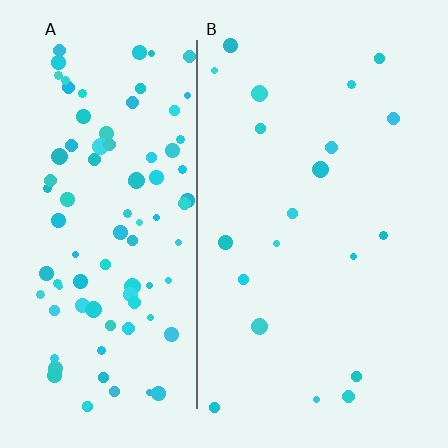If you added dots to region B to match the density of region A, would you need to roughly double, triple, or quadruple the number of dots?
Approximately quadruple.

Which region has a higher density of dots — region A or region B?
A (the left).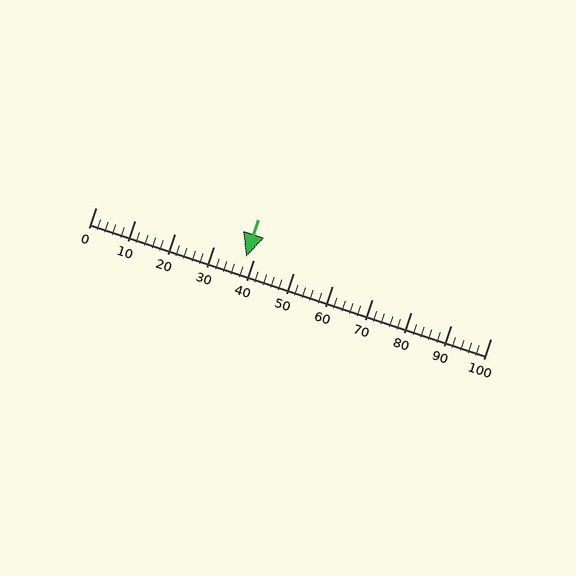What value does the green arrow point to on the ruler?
The green arrow points to approximately 38.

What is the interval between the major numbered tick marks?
The major tick marks are spaced 10 units apart.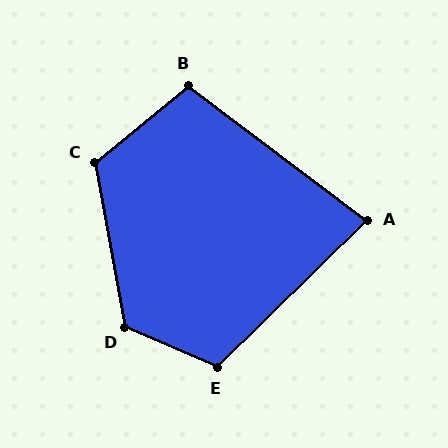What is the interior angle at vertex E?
Approximately 112 degrees (obtuse).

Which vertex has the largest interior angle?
D, at approximately 124 degrees.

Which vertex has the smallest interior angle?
A, at approximately 82 degrees.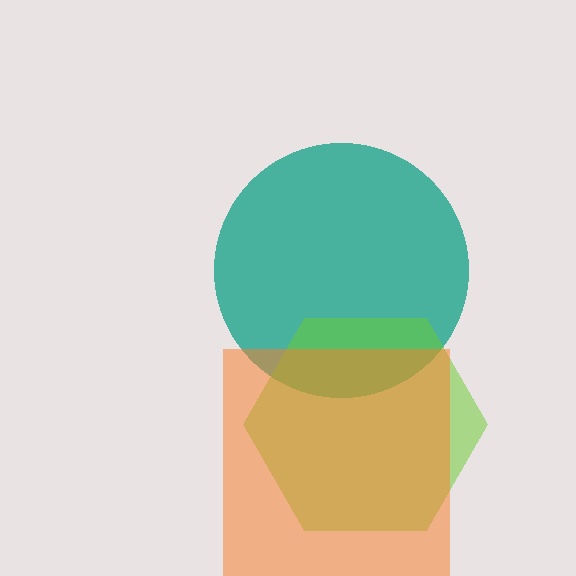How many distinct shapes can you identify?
There are 3 distinct shapes: a teal circle, a lime hexagon, an orange square.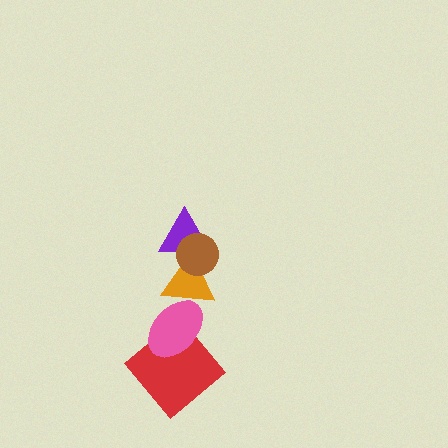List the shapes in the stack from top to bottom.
From top to bottom: the brown circle, the purple triangle, the orange triangle, the pink ellipse, the red diamond.